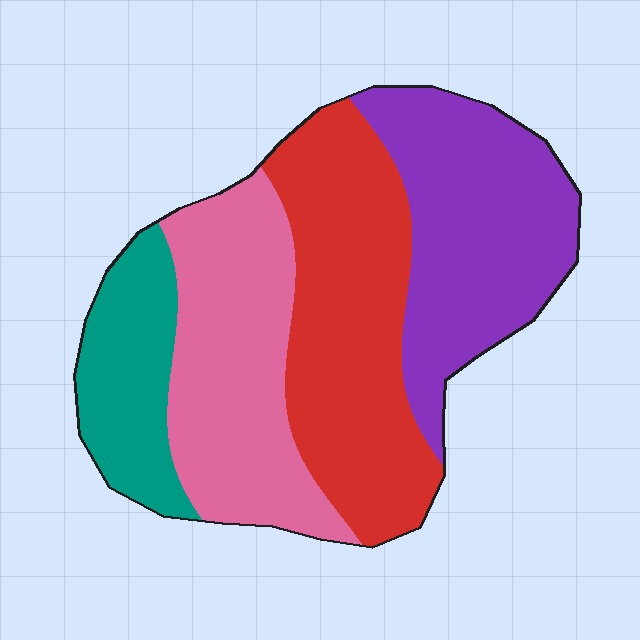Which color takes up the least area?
Teal, at roughly 15%.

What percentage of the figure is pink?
Pink takes up about one quarter (1/4) of the figure.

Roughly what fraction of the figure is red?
Red covers roughly 30% of the figure.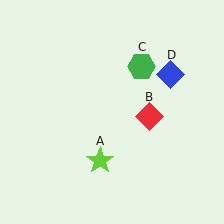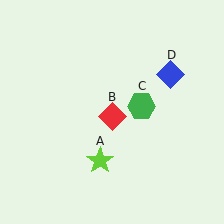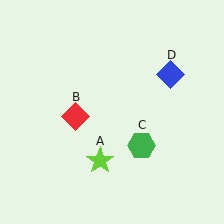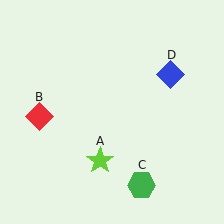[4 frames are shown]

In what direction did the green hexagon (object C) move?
The green hexagon (object C) moved down.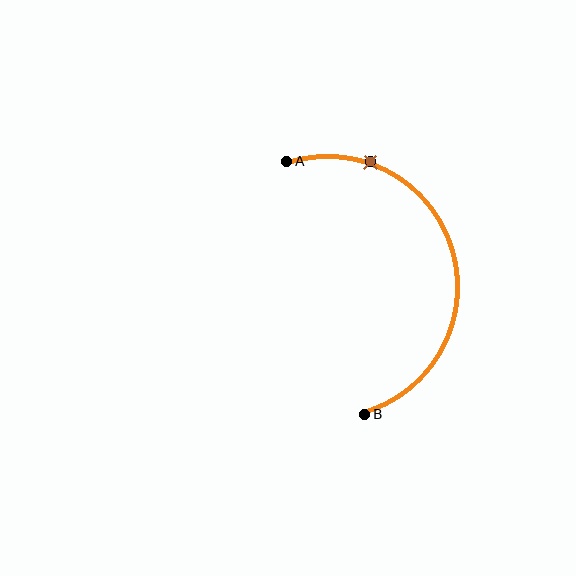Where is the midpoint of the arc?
The arc midpoint is the point on the curve farthest from the straight line joining A and B. It sits to the right of that line.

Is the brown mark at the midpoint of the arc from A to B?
No. The brown mark lies on the arc but is closer to endpoint A. The arc midpoint would be at the point on the curve equidistant along the arc from both A and B.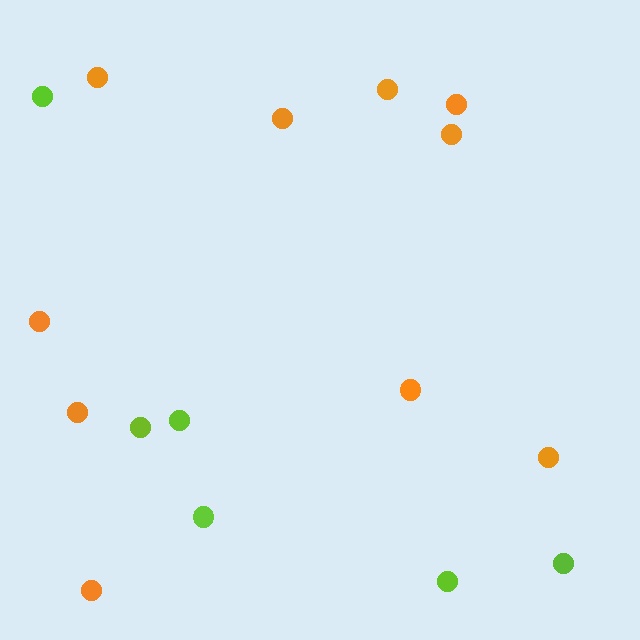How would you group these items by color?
There are 2 groups: one group of orange circles (10) and one group of lime circles (6).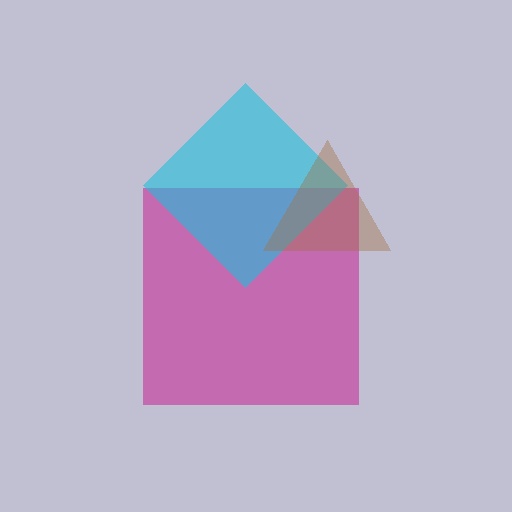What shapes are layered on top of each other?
The layered shapes are: a magenta square, a cyan diamond, a brown triangle.